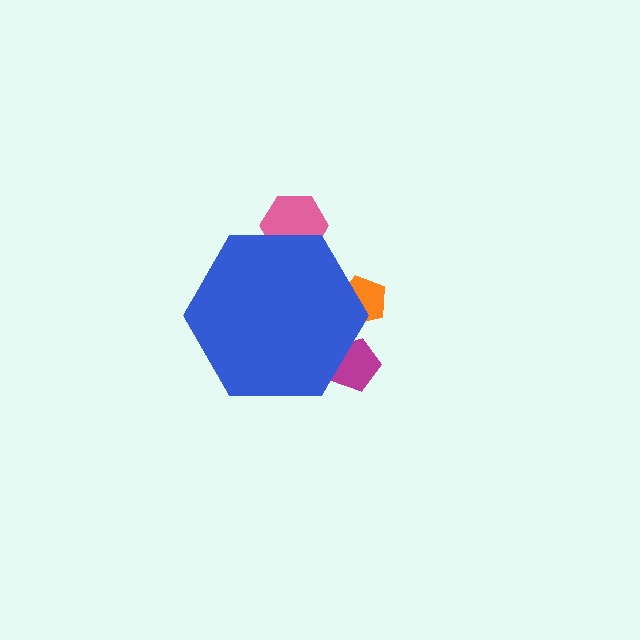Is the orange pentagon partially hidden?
Yes, the orange pentagon is partially hidden behind the blue hexagon.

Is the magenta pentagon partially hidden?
Yes, the magenta pentagon is partially hidden behind the blue hexagon.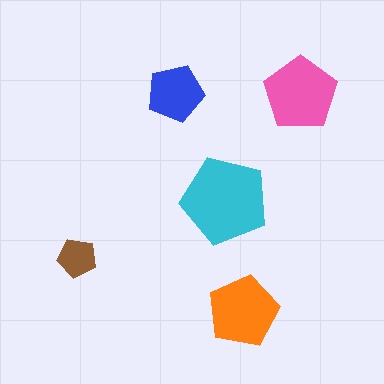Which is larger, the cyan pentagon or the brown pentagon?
The cyan one.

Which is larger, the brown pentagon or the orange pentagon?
The orange one.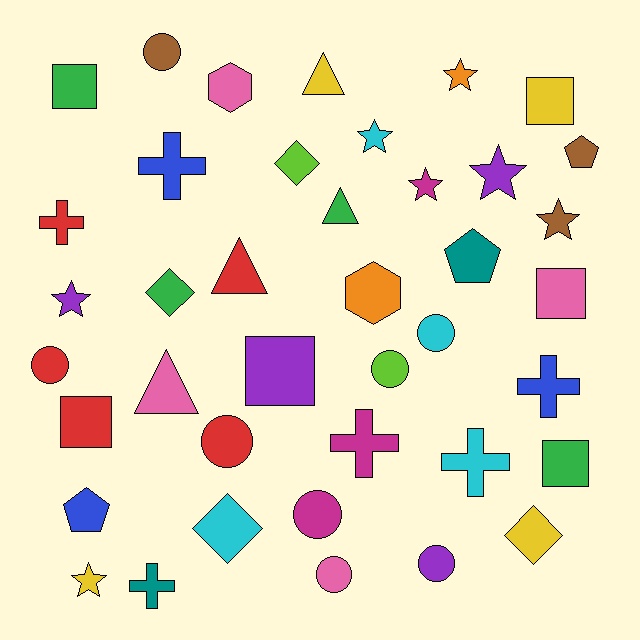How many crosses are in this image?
There are 6 crosses.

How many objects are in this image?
There are 40 objects.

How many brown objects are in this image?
There are 3 brown objects.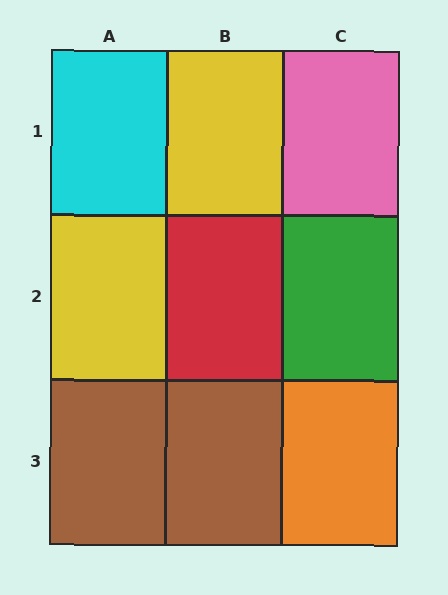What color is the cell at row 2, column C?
Green.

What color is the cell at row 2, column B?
Red.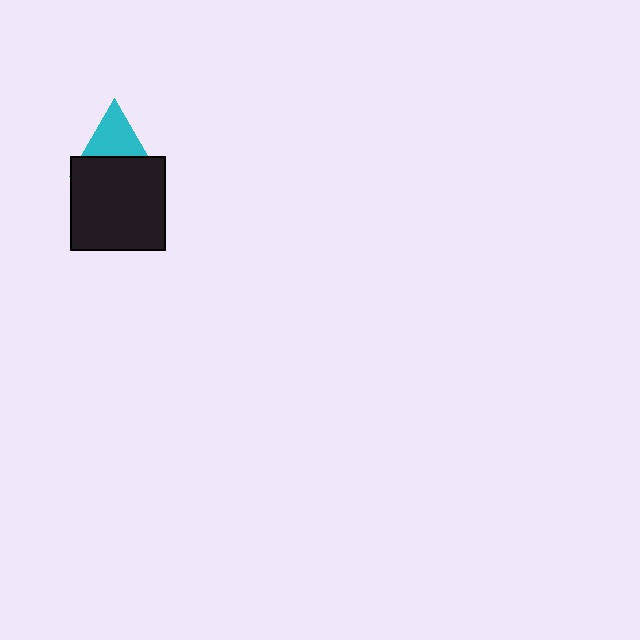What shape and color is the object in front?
The object in front is a black square.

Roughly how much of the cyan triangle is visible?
About half of it is visible (roughly 52%).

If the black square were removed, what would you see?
You would see the complete cyan triangle.